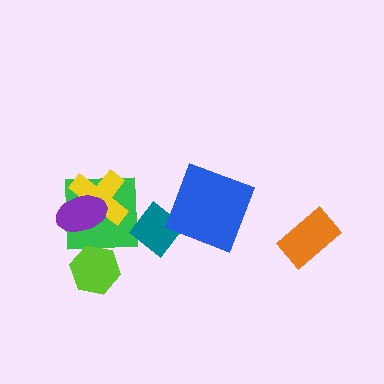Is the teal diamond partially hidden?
Yes, it is partially covered by another shape.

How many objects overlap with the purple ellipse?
2 objects overlap with the purple ellipse.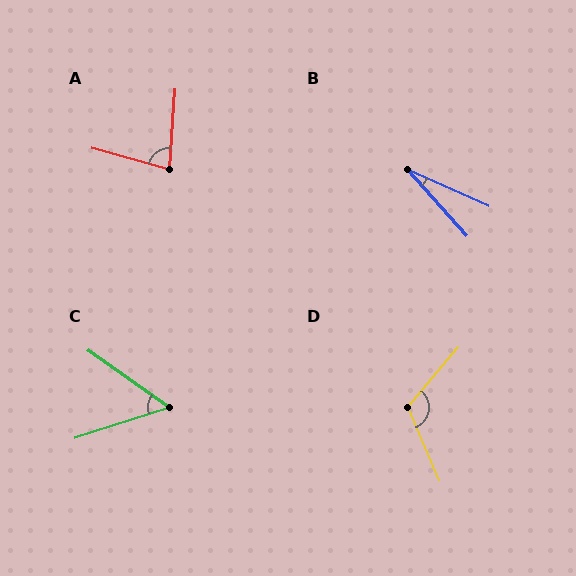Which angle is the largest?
D, at approximately 116 degrees.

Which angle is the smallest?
B, at approximately 24 degrees.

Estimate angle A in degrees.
Approximately 79 degrees.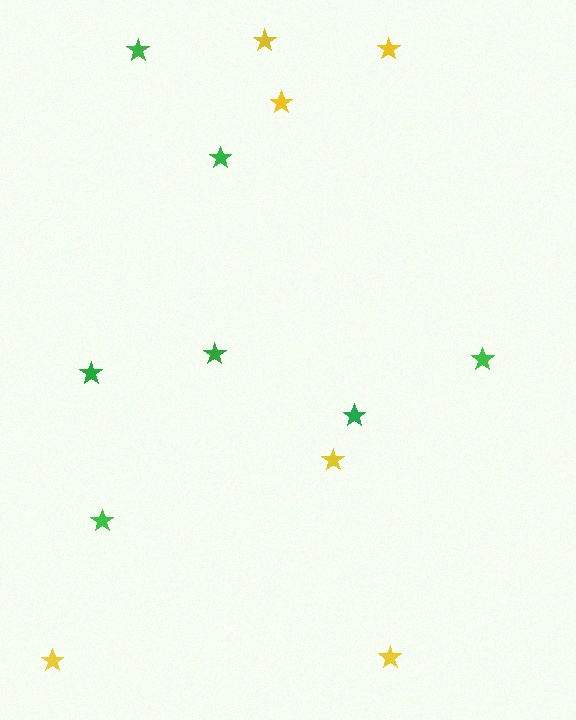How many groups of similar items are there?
There are 2 groups: one group of yellow stars (6) and one group of green stars (7).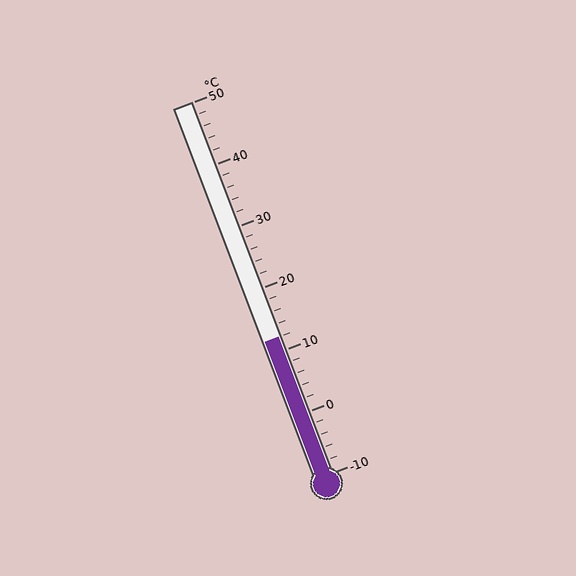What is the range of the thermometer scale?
The thermometer scale ranges from -10°C to 50°C.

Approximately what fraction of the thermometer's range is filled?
The thermometer is filled to approximately 35% of its range.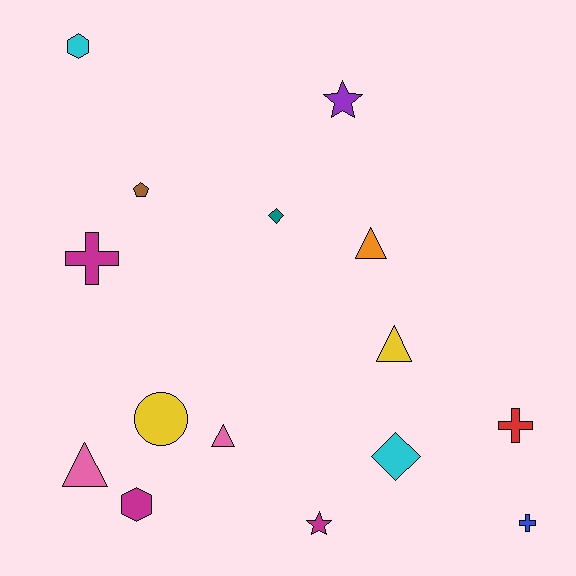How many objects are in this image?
There are 15 objects.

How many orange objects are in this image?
There is 1 orange object.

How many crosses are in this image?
There are 3 crosses.